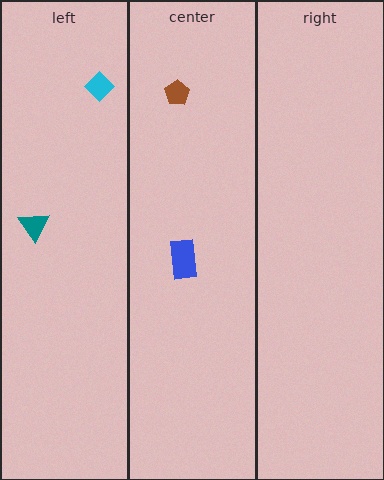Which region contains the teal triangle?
The left region.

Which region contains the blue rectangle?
The center region.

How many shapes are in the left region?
2.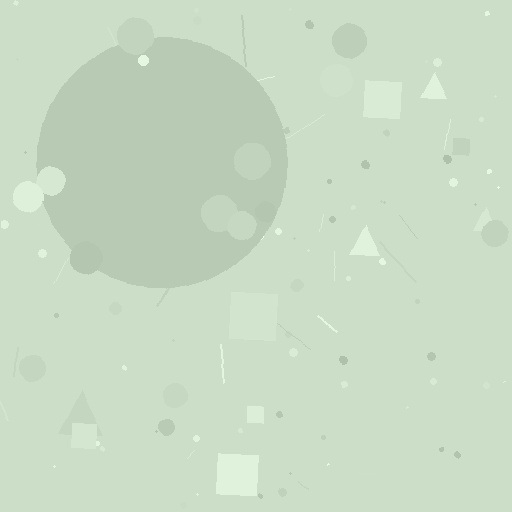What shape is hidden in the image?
A circle is hidden in the image.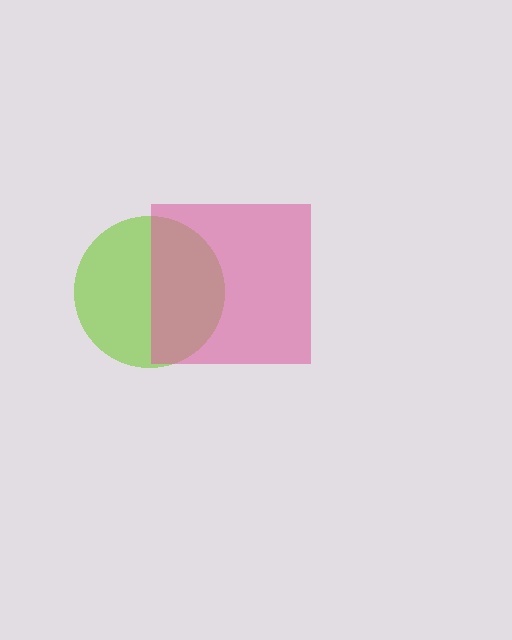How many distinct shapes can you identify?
There are 2 distinct shapes: a lime circle, a pink square.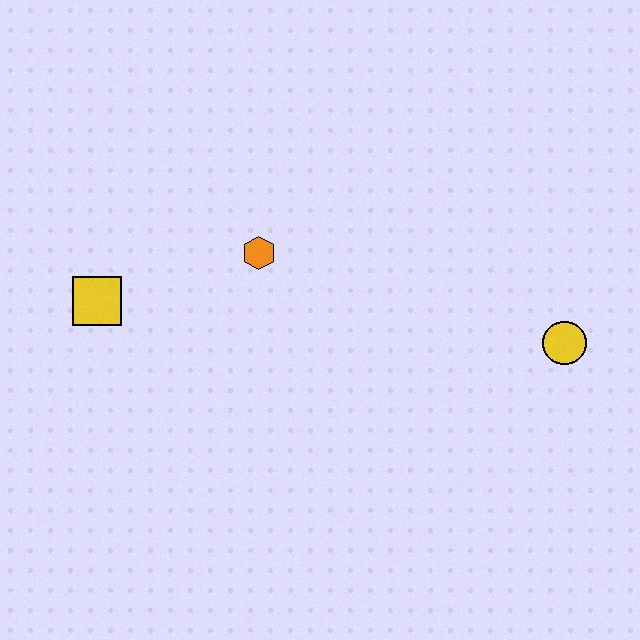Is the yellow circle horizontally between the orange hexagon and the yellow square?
No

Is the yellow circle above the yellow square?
No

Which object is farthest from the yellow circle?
The yellow square is farthest from the yellow circle.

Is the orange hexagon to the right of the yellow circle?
No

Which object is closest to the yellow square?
The orange hexagon is closest to the yellow square.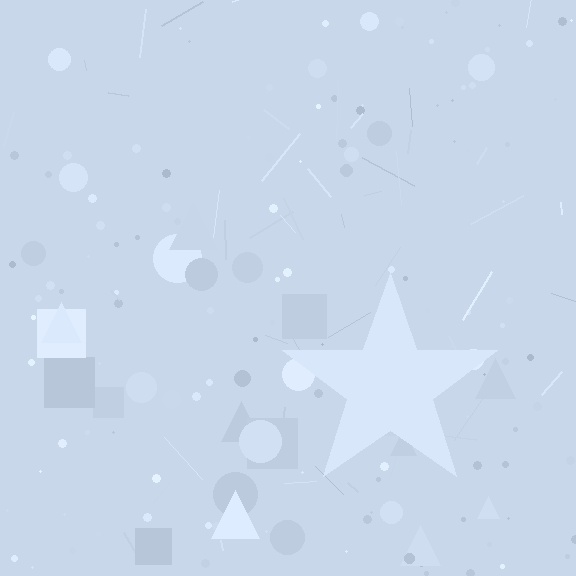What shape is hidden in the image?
A star is hidden in the image.